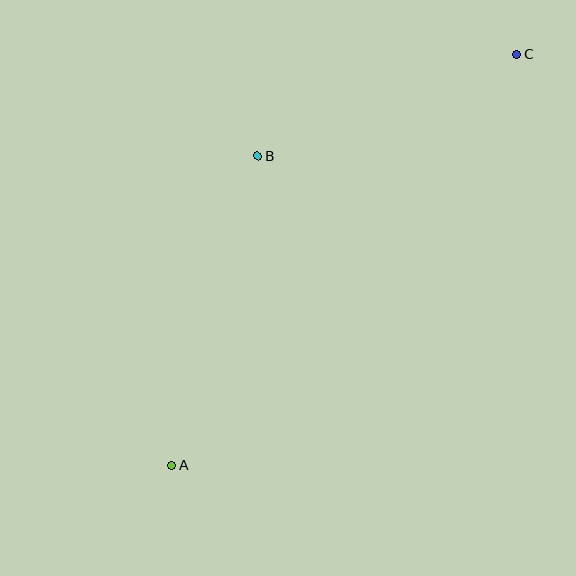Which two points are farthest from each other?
Points A and C are farthest from each other.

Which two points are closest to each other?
Points B and C are closest to each other.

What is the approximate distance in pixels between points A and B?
The distance between A and B is approximately 321 pixels.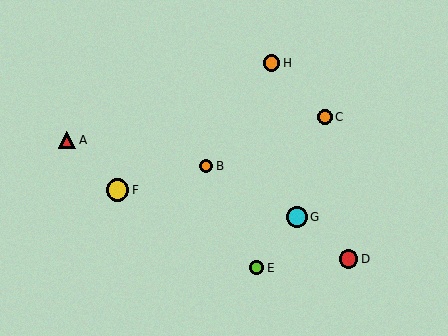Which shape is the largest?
The yellow circle (labeled F) is the largest.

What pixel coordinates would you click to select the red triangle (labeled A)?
Click at (67, 140) to select the red triangle A.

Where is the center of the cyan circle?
The center of the cyan circle is at (297, 217).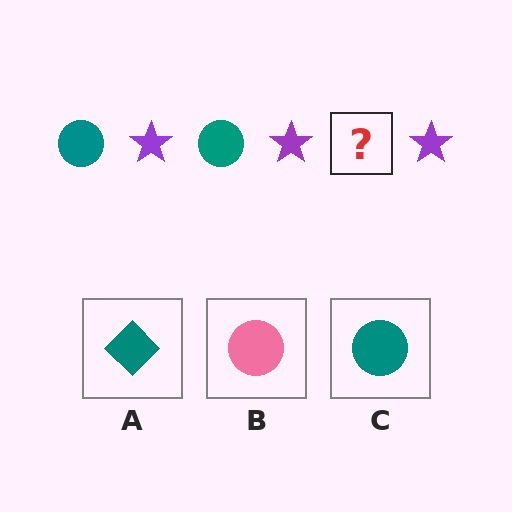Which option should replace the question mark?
Option C.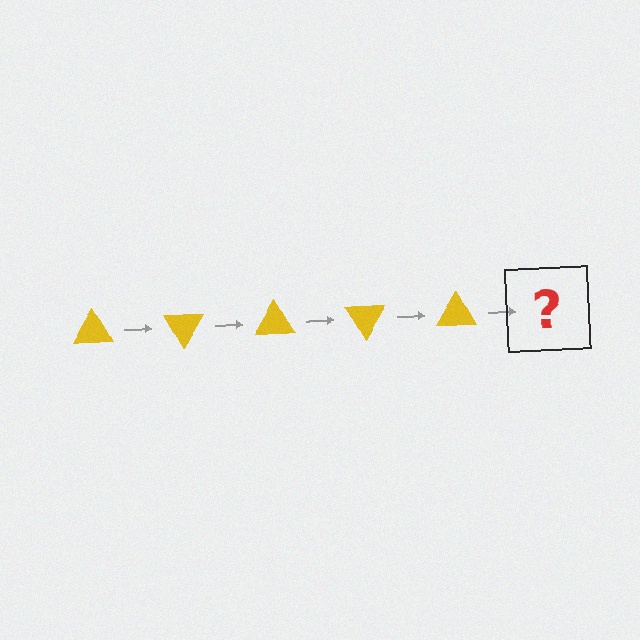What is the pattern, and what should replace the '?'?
The pattern is that the triangle rotates 60 degrees each step. The '?' should be a yellow triangle rotated 300 degrees.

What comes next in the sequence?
The next element should be a yellow triangle rotated 300 degrees.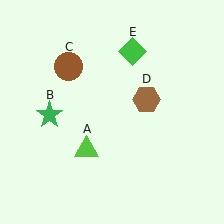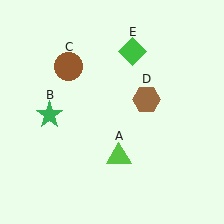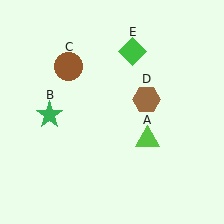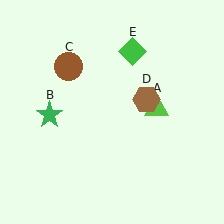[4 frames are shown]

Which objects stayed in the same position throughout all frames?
Green star (object B) and brown circle (object C) and brown hexagon (object D) and green diamond (object E) remained stationary.